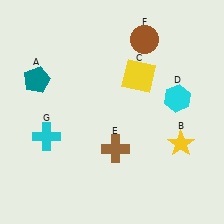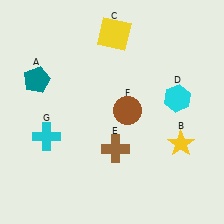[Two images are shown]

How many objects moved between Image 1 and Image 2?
2 objects moved between the two images.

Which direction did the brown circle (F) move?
The brown circle (F) moved down.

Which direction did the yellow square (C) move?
The yellow square (C) moved up.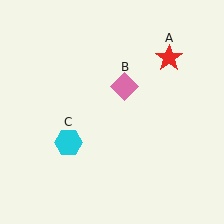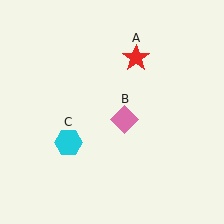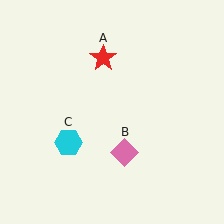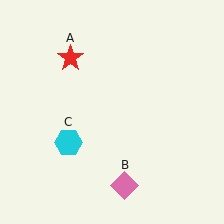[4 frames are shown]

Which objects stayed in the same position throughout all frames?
Cyan hexagon (object C) remained stationary.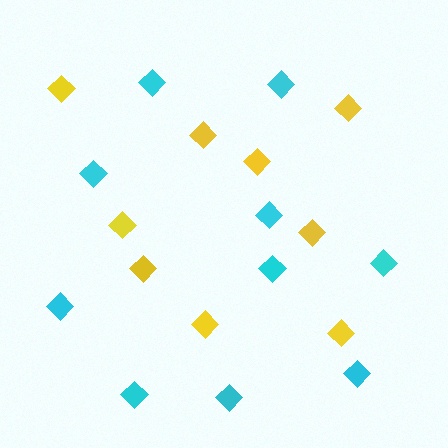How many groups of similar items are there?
There are 2 groups: one group of yellow diamonds (9) and one group of cyan diamonds (10).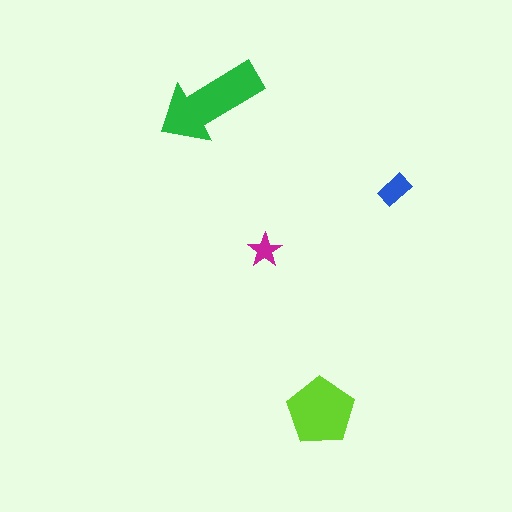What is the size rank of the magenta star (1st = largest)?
4th.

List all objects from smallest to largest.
The magenta star, the blue rectangle, the lime pentagon, the green arrow.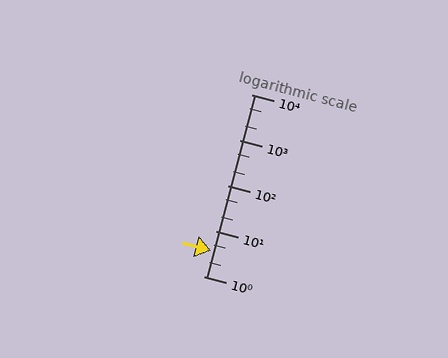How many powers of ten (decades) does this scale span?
The scale spans 4 decades, from 1 to 10000.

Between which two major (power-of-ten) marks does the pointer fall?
The pointer is between 1 and 10.